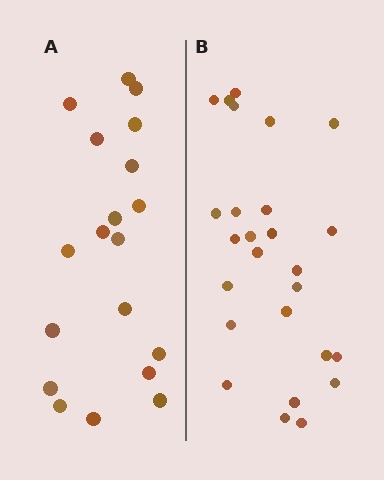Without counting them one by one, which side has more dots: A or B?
Region B (the right region) has more dots.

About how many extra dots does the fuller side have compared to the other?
Region B has roughly 8 or so more dots than region A.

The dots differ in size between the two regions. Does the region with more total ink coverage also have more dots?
No. Region A has more total ink coverage because its dots are larger, but region B actually contains more individual dots. Total area can be misleading — the number of items is what matters here.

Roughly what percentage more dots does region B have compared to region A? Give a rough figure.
About 35% more.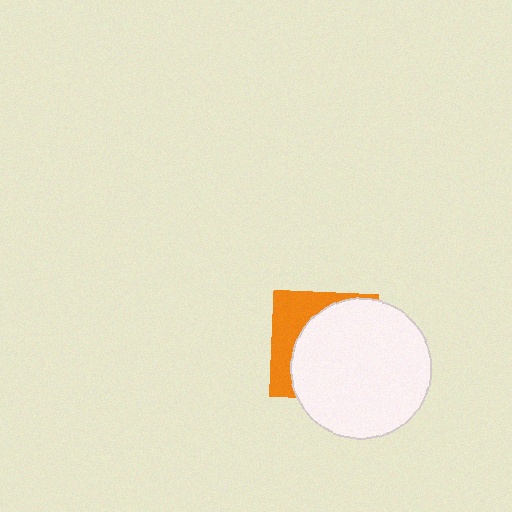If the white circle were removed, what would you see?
You would see the complete orange square.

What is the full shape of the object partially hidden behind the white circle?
The partially hidden object is an orange square.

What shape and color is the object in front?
The object in front is a white circle.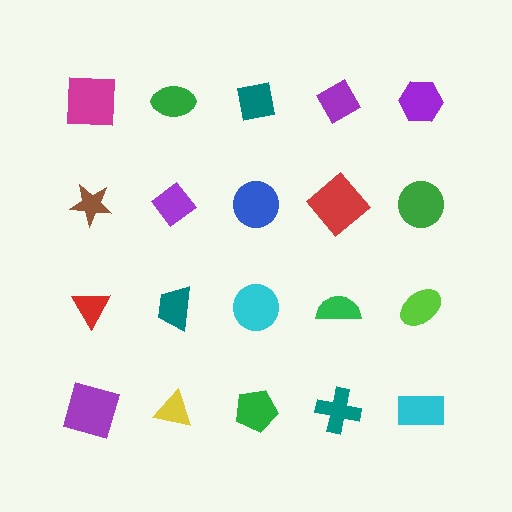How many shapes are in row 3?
5 shapes.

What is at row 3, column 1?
A red triangle.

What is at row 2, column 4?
A red diamond.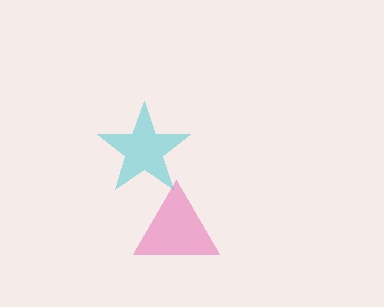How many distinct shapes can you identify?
There are 2 distinct shapes: a pink triangle, a cyan star.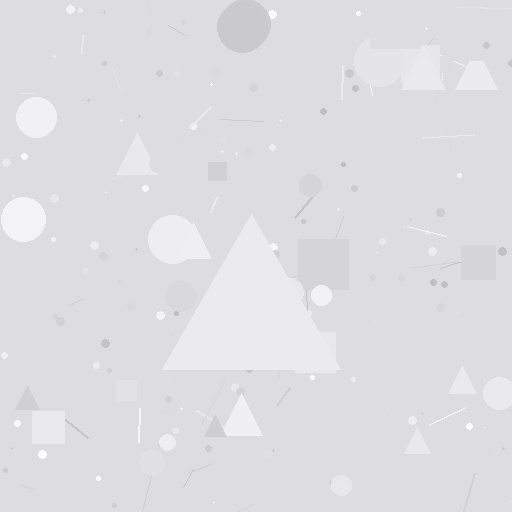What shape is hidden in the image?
A triangle is hidden in the image.